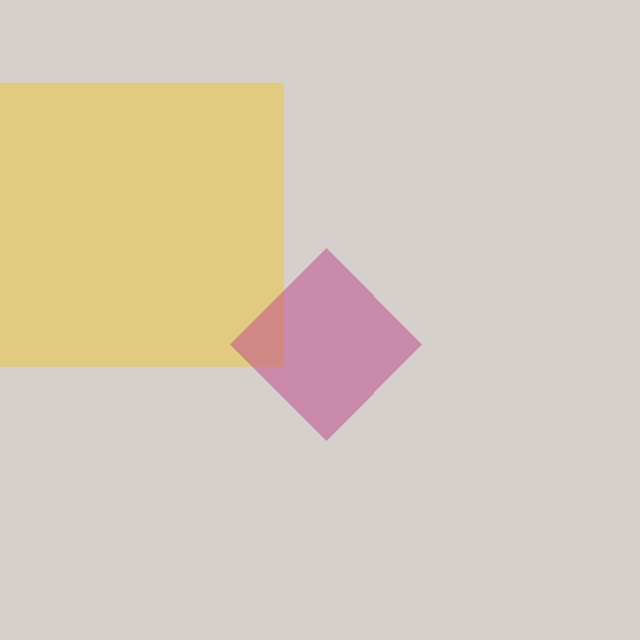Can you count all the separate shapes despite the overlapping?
Yes, there are 2 separate shapes.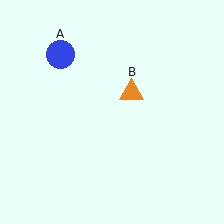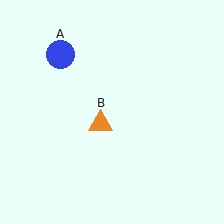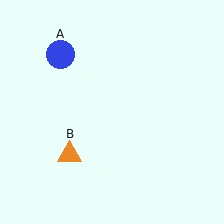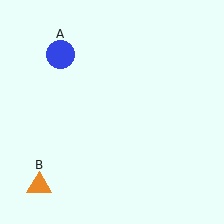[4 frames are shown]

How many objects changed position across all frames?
1 object changed position: orange triangle (object B).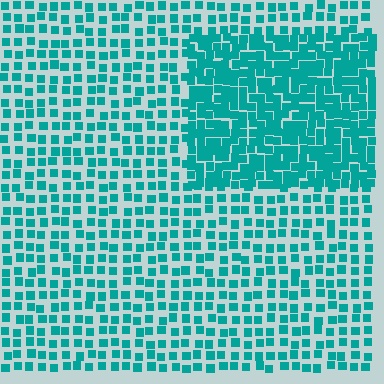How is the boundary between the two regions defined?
The boundary is defined by a change in element density (approximately 2.0x ratio). All elements are the same color, size, and shape.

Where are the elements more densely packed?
The elements are more densely packed inside the rectangle boundary.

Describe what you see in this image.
The image contains small teal elements arranged at two different densities. A rectangle-shaped region is visible where the elements are more densely packed than the surrounding area.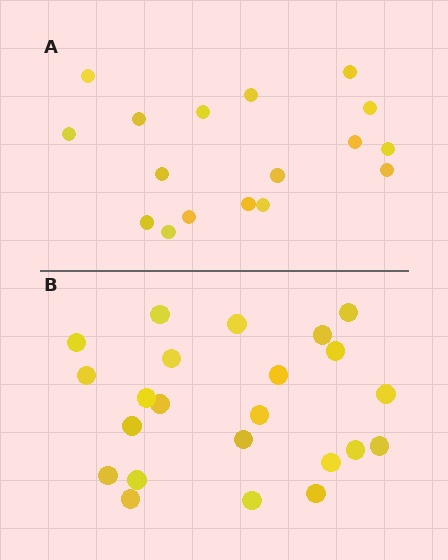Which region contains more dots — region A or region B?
Region B (the bottom region) has more dots.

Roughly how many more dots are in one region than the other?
Region B has about 6 more dots than region A.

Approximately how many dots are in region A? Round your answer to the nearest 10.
About 20 dots. (The exact count is 17, which rounds to 20.)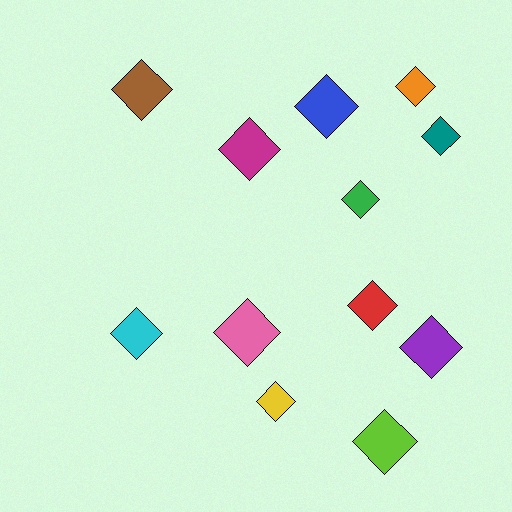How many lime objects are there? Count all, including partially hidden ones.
There is 1 lime object.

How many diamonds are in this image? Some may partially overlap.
There are 12 diamonds.